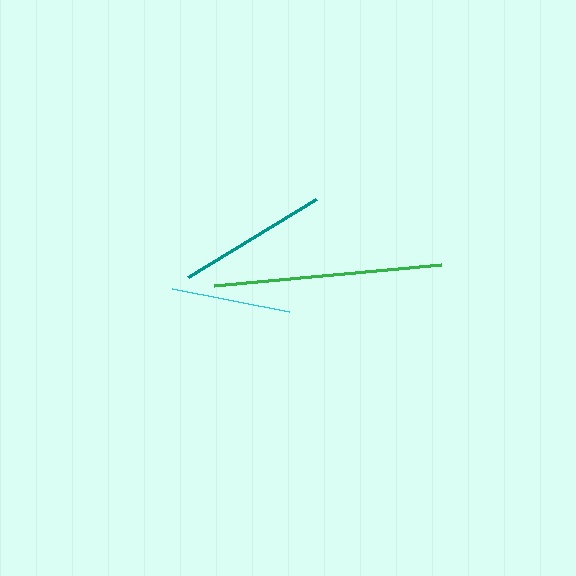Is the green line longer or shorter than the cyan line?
The green line is longer than the cyan line.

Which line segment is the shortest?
The cyan line is the shortest at approximately 119 pixels.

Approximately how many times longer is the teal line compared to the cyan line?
The teal line is approximately 1.3 times the length of the cyan line.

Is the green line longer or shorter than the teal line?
The green line is longer than the teal line.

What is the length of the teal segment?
The teal segment is approximately 150 pixels long.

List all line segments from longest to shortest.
From longest to shortest: green, teal, cyan.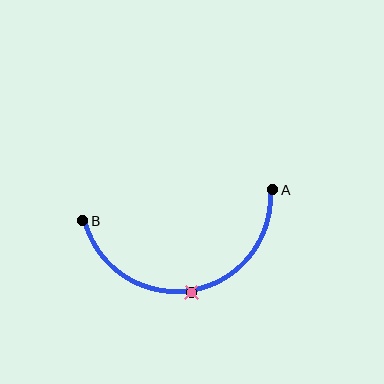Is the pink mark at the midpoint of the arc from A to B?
Yes. The pink mark lies on the arc at equal arc-length from both A and B — it is the arc midpoint.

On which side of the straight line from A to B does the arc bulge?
The arc bulges below the straight line connecting A and B.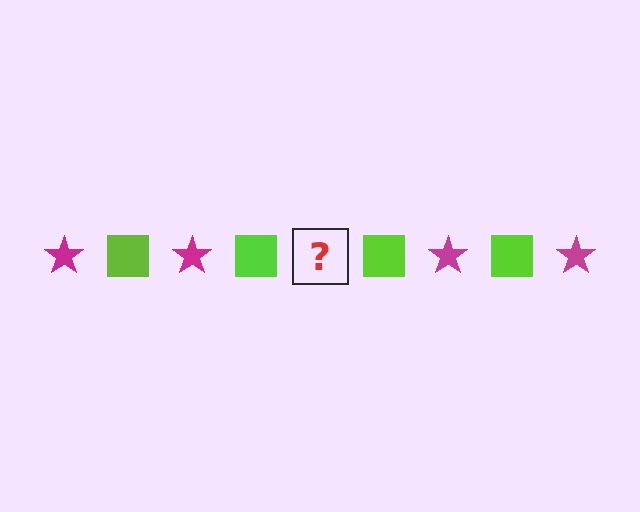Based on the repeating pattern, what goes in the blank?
The blank should be a magenta star.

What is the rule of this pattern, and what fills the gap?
The rule is that the pattern alternates between magenta star and lime square. The gap should be filled with a magenta star.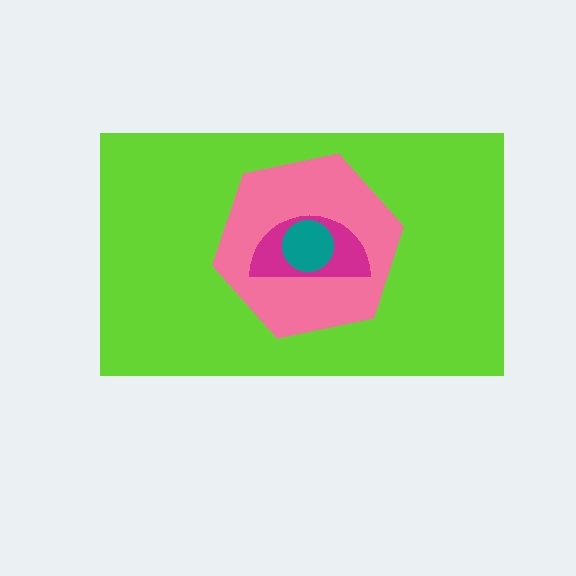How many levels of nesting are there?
4.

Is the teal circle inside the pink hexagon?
Yes.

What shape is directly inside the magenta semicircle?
The teal circle.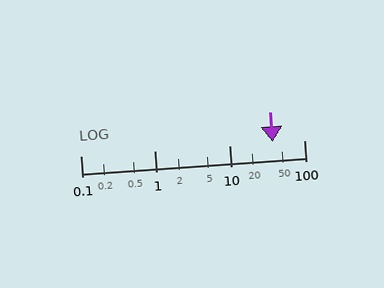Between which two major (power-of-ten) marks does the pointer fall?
The pointer is between 10 and 100.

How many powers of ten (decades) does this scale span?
The scale spans 3 decades, from 0.1 to 100.